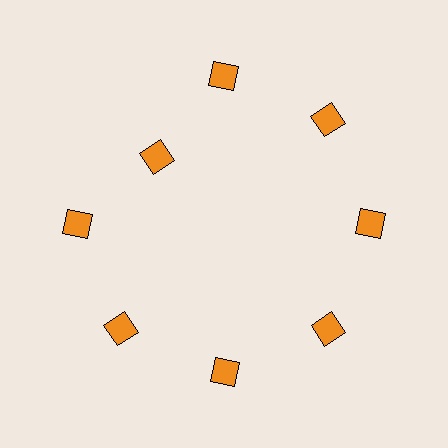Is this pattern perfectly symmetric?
No. The 8 orange diamonds are arranged in a ring, but one element near the 10 o'clock position is pulled inward toward the center, breaking the 8-fold rotational symmetry.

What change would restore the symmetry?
The symmetry would be restored by moving it outward, back onto the ring so that all 8 diamonds sit at equal angles and equal distance from the center.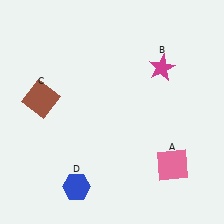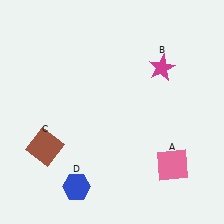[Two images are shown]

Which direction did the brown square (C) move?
The brown square (C) moved down.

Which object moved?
The brown square (C) moved down.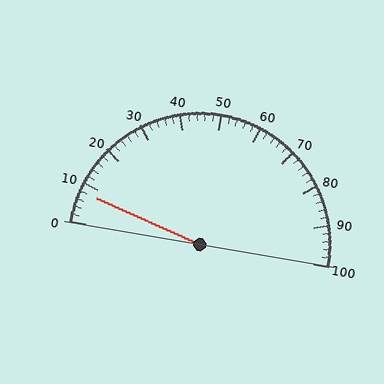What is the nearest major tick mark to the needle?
The nearest major tick mark is 10.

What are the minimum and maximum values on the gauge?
The gauge ranges from 0 to 100.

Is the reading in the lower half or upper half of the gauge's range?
The reading is in the lower half of the range (0 to 100).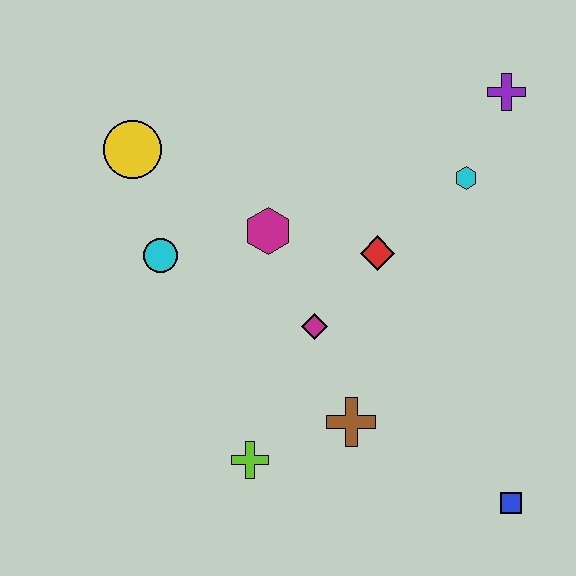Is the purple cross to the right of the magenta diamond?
Yes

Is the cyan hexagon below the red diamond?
No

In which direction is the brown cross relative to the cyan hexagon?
The brown cross is below the cyan hexagon.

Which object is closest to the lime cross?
The brown cross is closest to the lime cross.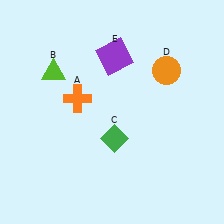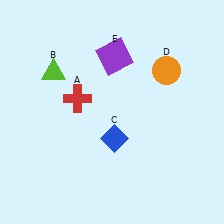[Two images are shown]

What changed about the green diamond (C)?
In Image 1, C is green. In Image 2, it changed to blue.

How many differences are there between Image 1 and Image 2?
There are 2 differences between the two images.